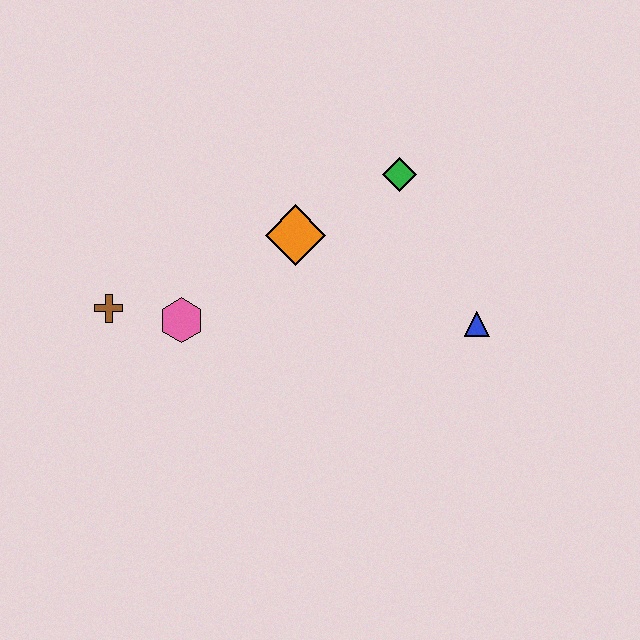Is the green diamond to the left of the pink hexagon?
No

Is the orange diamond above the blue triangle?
Yes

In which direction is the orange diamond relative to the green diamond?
The orange diamond is to the left of the green diamond.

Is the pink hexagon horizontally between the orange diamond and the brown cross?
Yes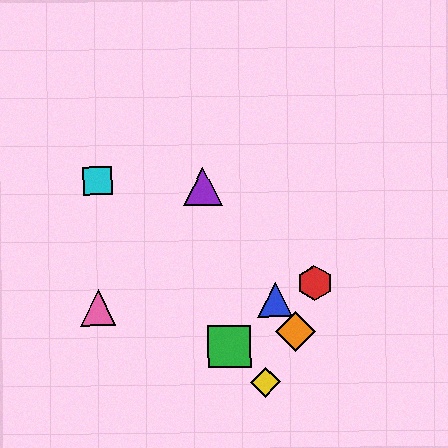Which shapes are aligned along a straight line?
The blue triangle, the purple triangle, the orange diamond are aligned along a straight line.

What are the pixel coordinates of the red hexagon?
The red hexagon is at (315, 283).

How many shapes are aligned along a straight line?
3 shapes (the blue triangle, the purple triangle, the orange diamond) are aligned along a straight line.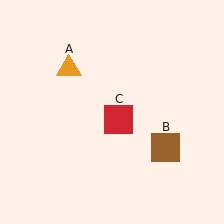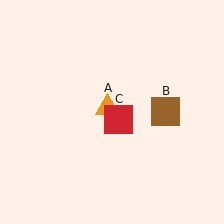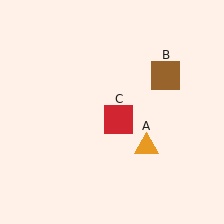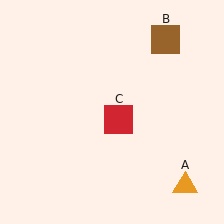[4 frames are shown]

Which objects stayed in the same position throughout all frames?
Red square (object C) remained stationary.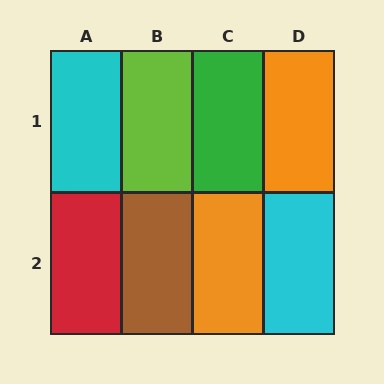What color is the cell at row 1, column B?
Lime.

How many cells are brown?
1 cell is brown.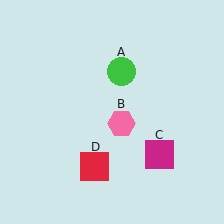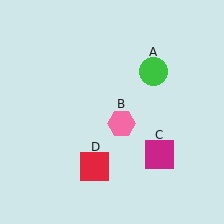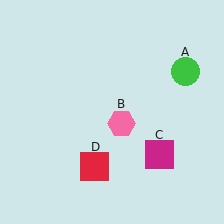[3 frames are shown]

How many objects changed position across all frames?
1 object changed position: green circle (object A).